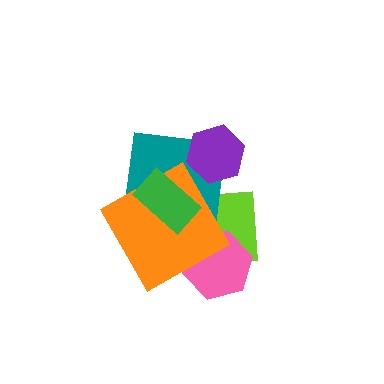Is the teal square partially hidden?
Yes, it is partially covered by another shape.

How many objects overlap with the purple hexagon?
1 object overlaps with the purple hexagon.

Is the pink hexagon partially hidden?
Yes, it is partially covered by another shape.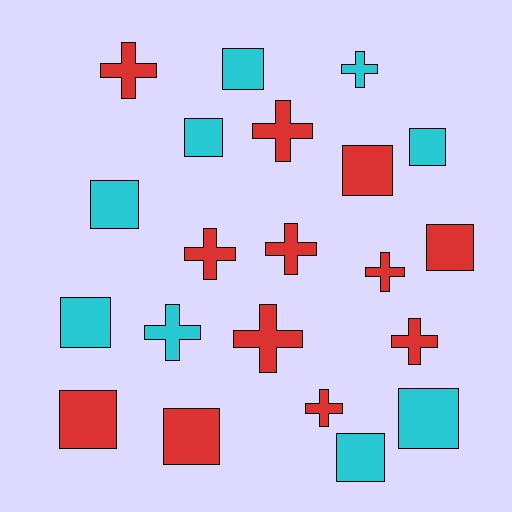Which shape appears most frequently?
Square, with 11 objects.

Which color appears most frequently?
Red, with 12 objects.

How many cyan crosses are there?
There are 2 cyan crosses.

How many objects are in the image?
There are 21 objects.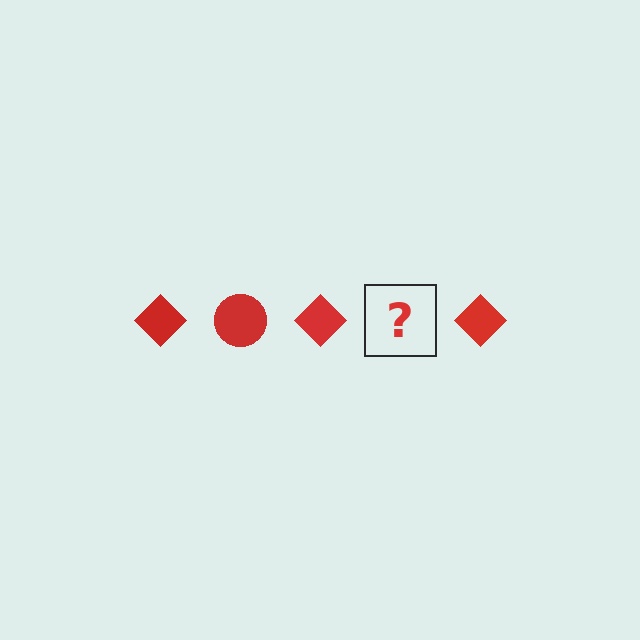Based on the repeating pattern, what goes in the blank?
The blank should be a red circle.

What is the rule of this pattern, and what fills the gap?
The rule is that the pattern cycles through diamond, circle shapes in red. The gap should be filled with a red circle.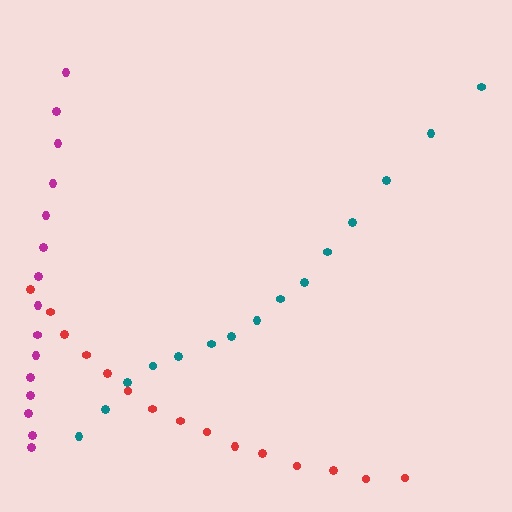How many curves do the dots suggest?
There are 3 distinct paths.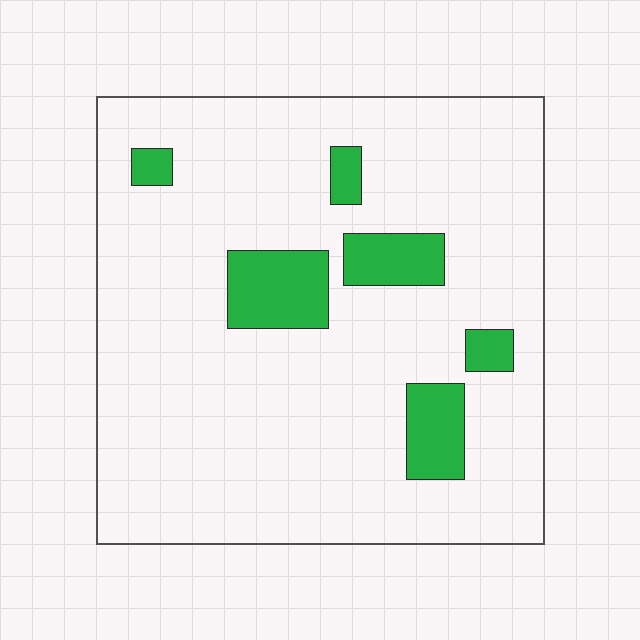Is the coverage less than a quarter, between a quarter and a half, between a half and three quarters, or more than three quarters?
Less than a quarter.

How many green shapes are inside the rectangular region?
6.